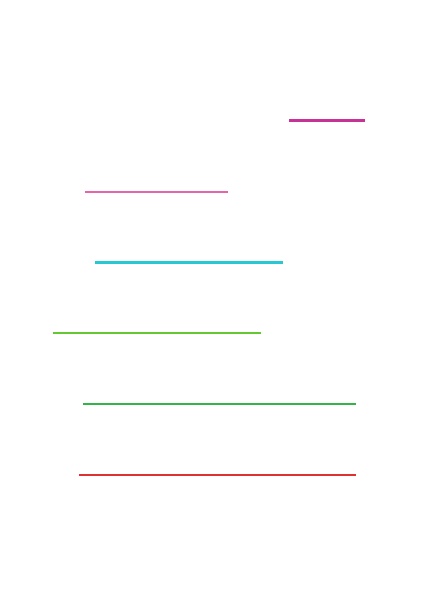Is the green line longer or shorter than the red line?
The red line is longer than the green line.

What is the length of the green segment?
The green segment is approximately 272 pixels long.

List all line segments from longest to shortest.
From longest to shortest: red, green, lime, cyan, pink, magenta.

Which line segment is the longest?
The red line is the longest at approximately 276 pixels.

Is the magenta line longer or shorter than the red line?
The red line is longer than the magenta line.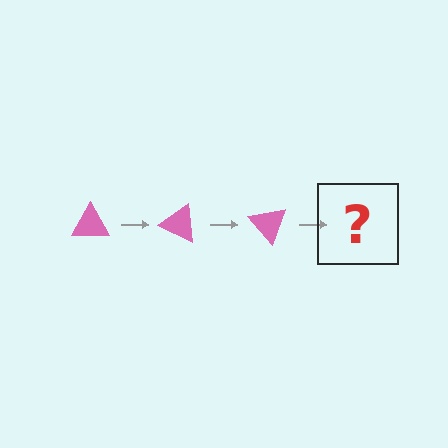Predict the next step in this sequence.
The next step is a pink triangle rotated 75 degrees.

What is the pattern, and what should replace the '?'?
The pattern is that the triangle rotates 25 degrees each step. The '?' should be a pink triangle rotated 75 degrees.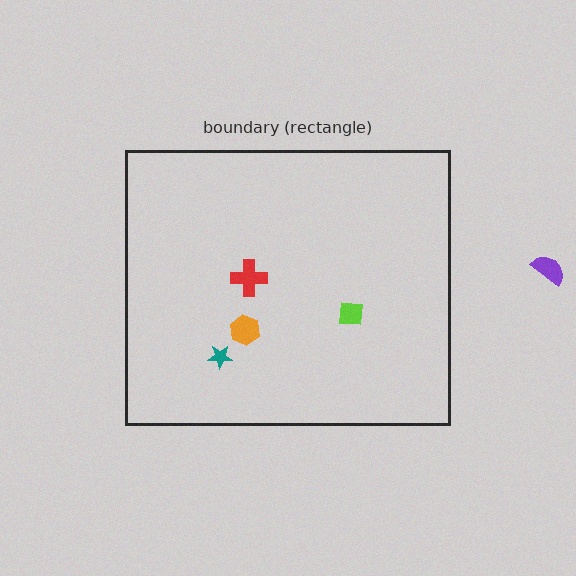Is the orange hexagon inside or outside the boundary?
Inside.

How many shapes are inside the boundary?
4 inside, 1 outside.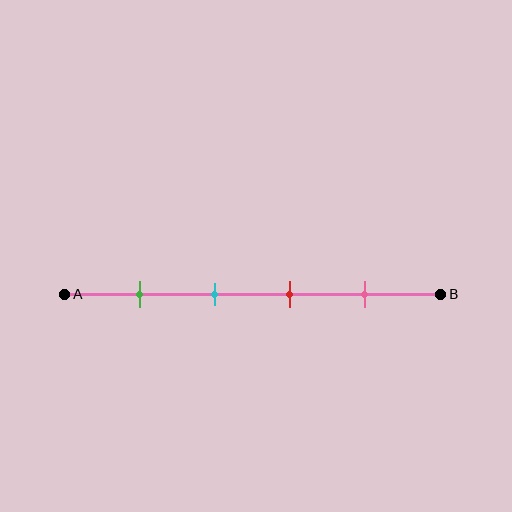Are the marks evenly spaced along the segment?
Yes, the marks are approximately evenly spaced.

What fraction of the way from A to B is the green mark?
The green mark is approximately 20% (0.2) of the way from A to B.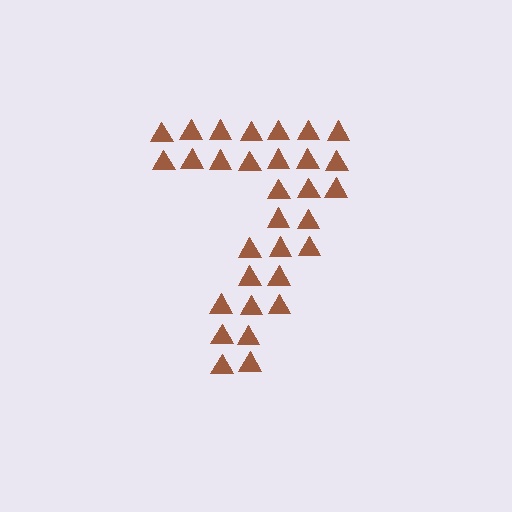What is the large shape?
The large shape is the digit 7.